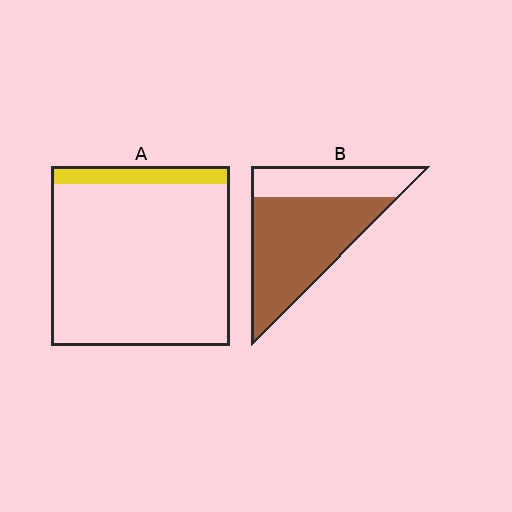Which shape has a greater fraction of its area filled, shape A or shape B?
Shape B.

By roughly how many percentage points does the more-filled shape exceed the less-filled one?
By roughly 60 percentage points (B over A).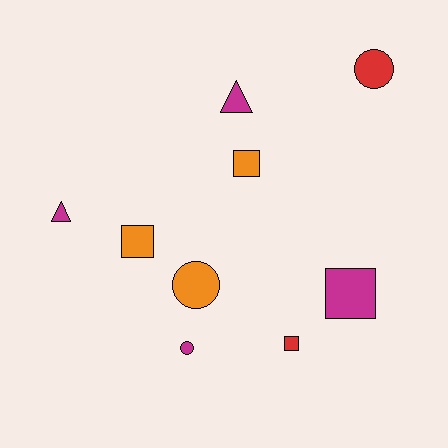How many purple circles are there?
There are no purple circles.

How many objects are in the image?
There are 9 objects.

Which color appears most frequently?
Magenta, with 4 objects.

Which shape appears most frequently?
Square, with 4 objects.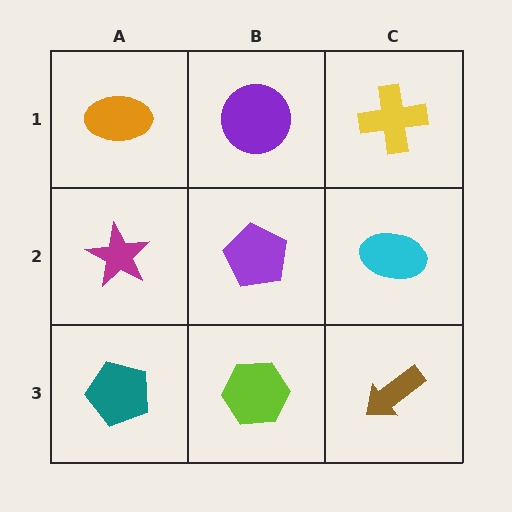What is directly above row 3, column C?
A cyan ellipse.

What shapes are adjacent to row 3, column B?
A purple pentagon (row 2, column B), a teal pentagon (row 3, column A), a brown arrow (row 3, column C).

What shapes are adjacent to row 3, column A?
A magenta star (row 2, column A), a lime hexagon (row 3, column B).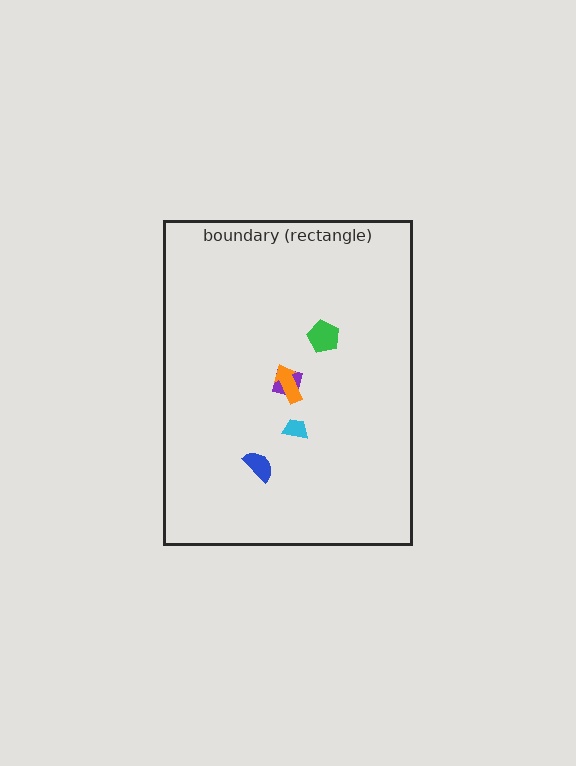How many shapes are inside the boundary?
5 inside, 0 outside.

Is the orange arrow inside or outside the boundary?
Inside.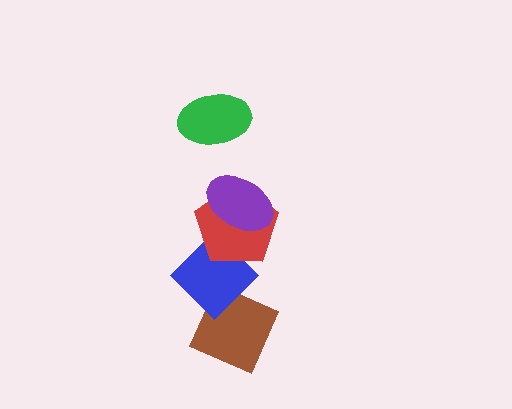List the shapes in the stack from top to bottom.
From top to bottom: the green ellipse, the purple ellipse, the red pentagon, the blue diamond, the brown diamond.